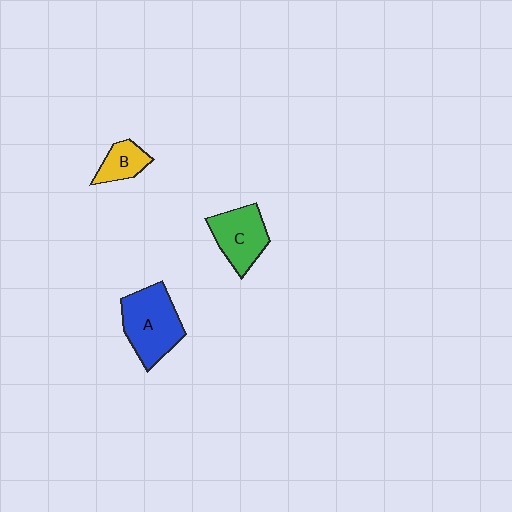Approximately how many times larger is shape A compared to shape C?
Approximately 1.3 times.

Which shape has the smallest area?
Shape B (yellow).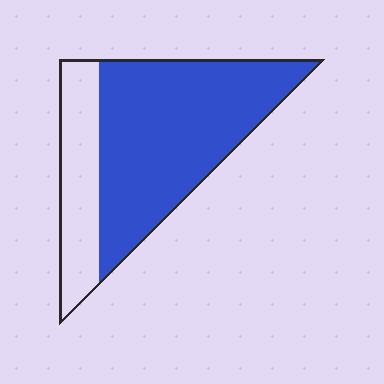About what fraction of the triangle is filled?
About three quarters (3/4).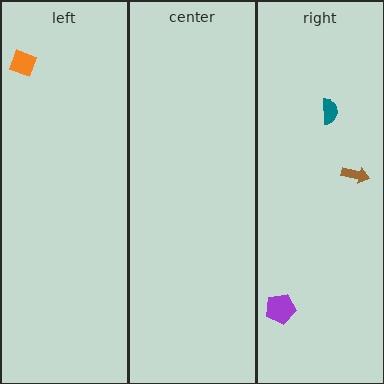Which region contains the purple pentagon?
The right region.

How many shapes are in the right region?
3.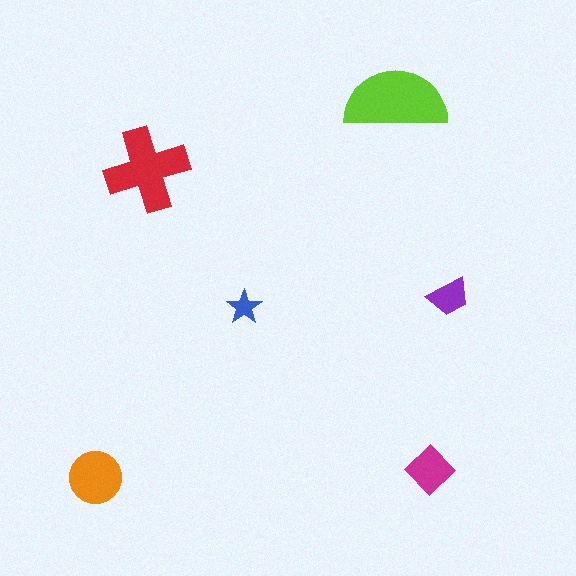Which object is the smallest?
The blue star.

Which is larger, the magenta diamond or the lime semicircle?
The lime semicircle.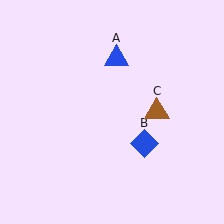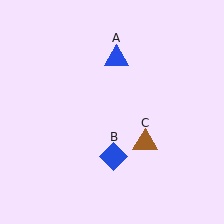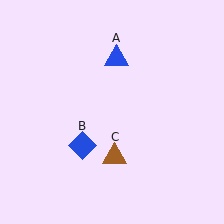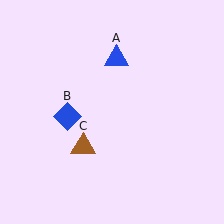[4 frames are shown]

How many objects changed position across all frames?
2 objects changed position: blue diamond (object B), brown triangle (object C).